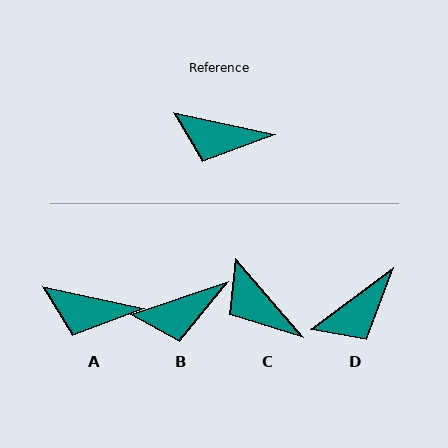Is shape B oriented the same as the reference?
No, it is off by about 31 degrees.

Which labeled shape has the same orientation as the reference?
A.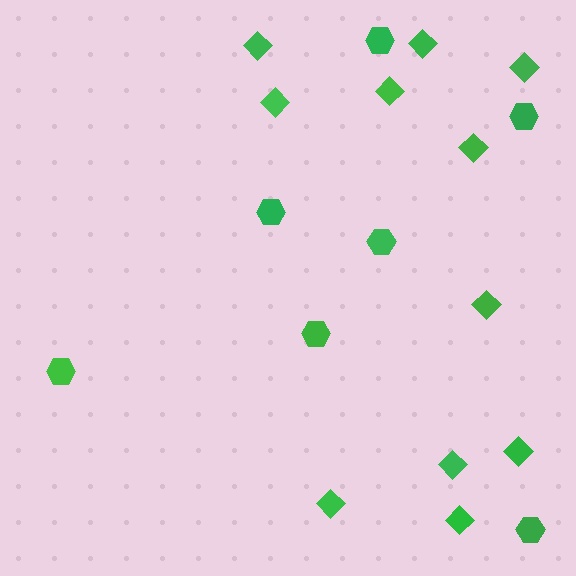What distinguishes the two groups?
There are 2 groups: one group of hexagons (7) and one group of diamonds (11).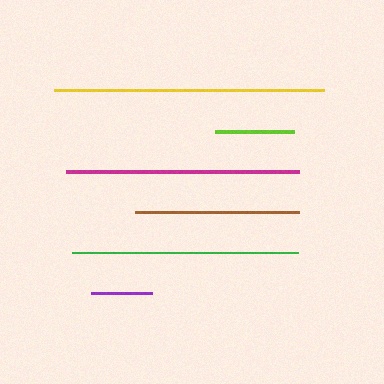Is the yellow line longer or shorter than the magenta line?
The yellow line is longer than the magenta line.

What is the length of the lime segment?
The lime segment is approximately 78 pixels long.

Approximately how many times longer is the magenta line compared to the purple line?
The magenta line is approximately 3.8 times the length of the purple line.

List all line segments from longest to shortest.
From longest to shortest: yellow, magenta, green, brown, lime, purple.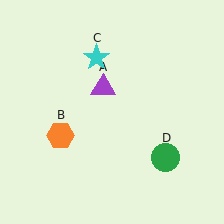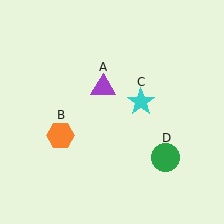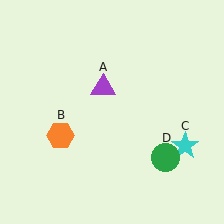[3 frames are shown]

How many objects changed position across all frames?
1 object changed position: cyan star (object C).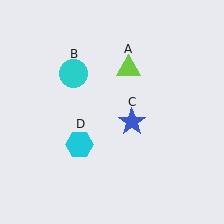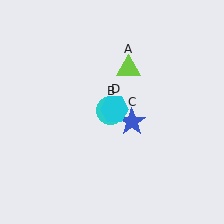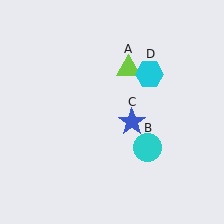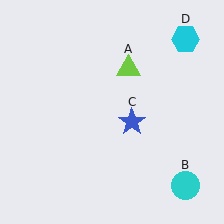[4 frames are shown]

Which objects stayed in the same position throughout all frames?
Lime triangle (object A) and blue star (object C) remained stationary.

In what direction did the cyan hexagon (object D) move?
The cyan hexagon (object D) moved up and to the right.